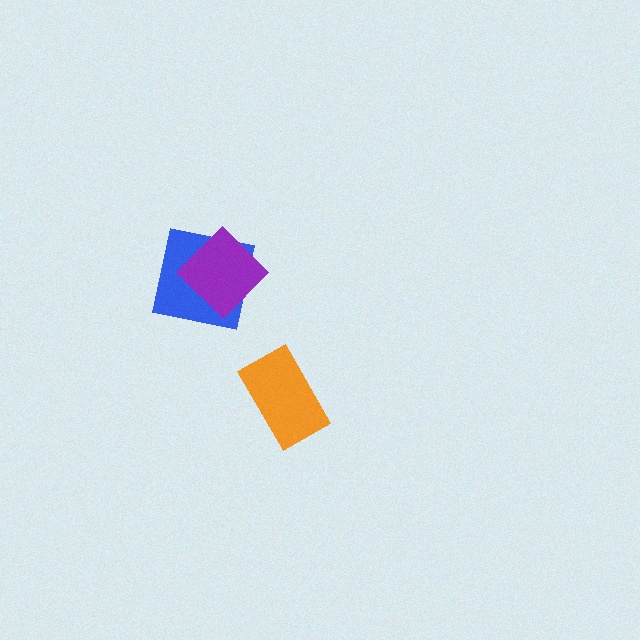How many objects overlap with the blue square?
1 object overlaps with the blue square.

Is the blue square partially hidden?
Yes, it is partially covered by another shape.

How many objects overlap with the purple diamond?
1 object overlaps with the purple diamond.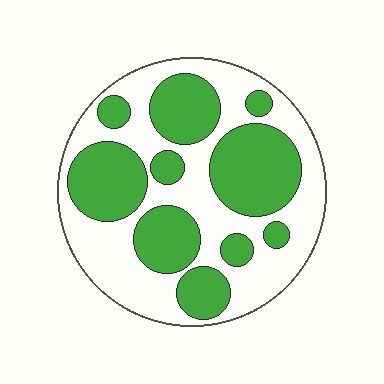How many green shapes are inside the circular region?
10.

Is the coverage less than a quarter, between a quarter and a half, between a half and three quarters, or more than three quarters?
Between a quarter and a half.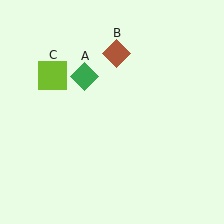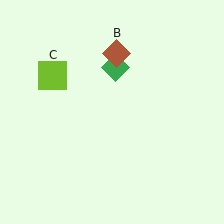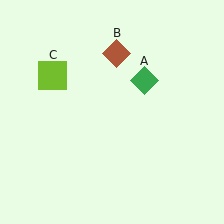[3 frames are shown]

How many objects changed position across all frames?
1 object changed position: green diamond (object A).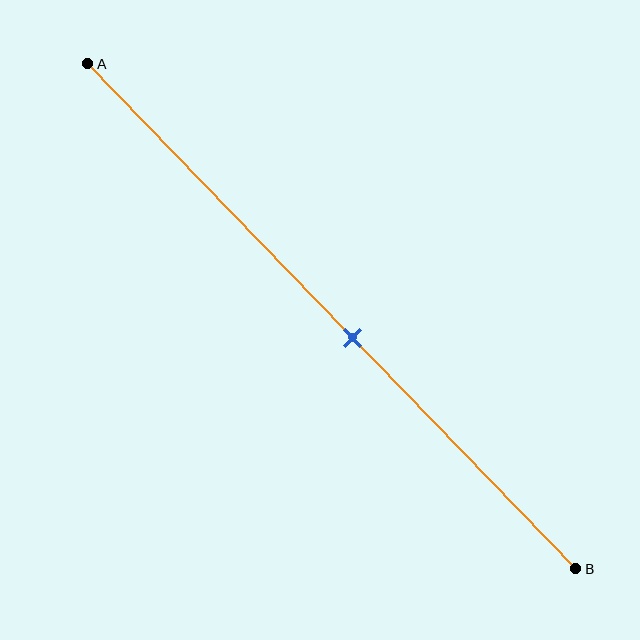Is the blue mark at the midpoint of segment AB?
No, the mark is at about 55% from A, not at the 50% midpoint.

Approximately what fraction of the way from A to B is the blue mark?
The blue mark is approximately 55% of the way from A to B.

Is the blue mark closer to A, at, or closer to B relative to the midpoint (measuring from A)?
The blue mark is closer to point B than the midpoint of segment AB.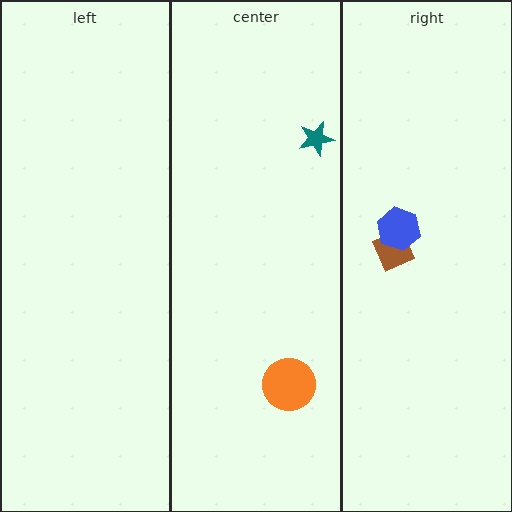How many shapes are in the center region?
2.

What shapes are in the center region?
The orange circle, the teal star.